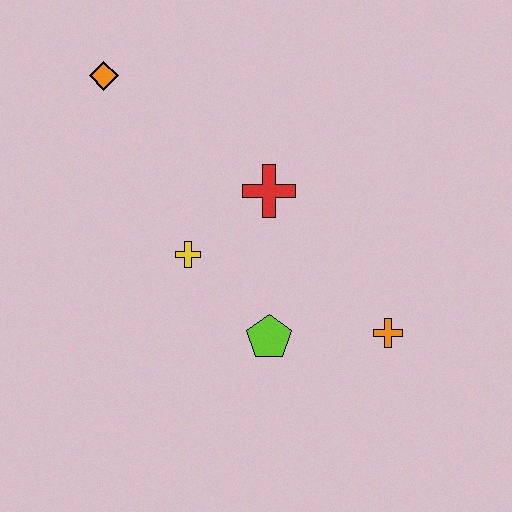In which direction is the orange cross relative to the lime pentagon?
The orange cross is to the right of the lime pentagon.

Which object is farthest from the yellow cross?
The orange cross is farthest from the yellow cross.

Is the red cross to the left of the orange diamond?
No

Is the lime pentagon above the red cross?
No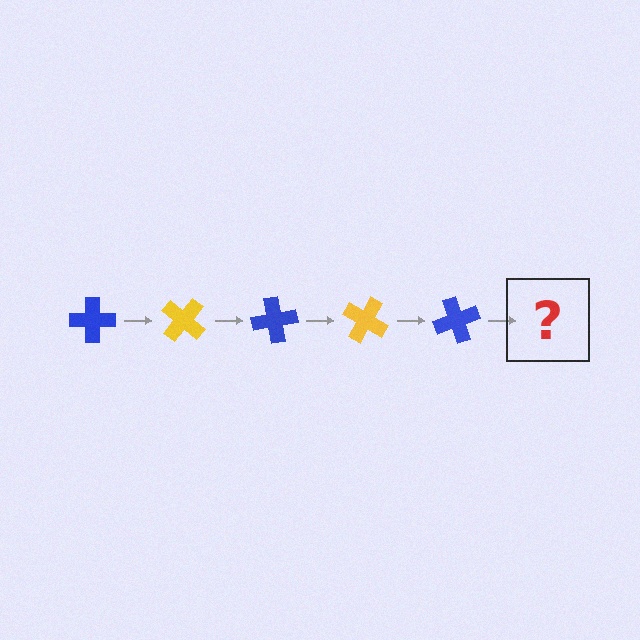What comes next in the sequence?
The next element should be a yellow cross, rotated 200 degrees from the start.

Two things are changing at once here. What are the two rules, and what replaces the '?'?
The two rules are that it rotates 40 degrees each step and the color cycles through blue and yellow. The '?' should be a yellow cross, rotated 200 degrees from the start.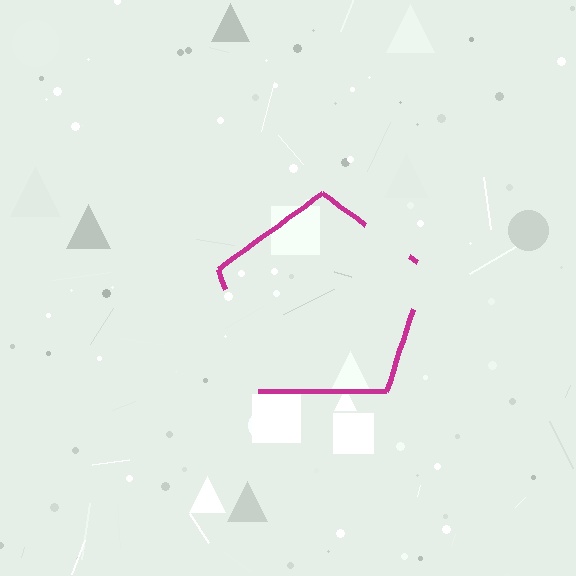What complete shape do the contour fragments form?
The contour fragments form a pentagon.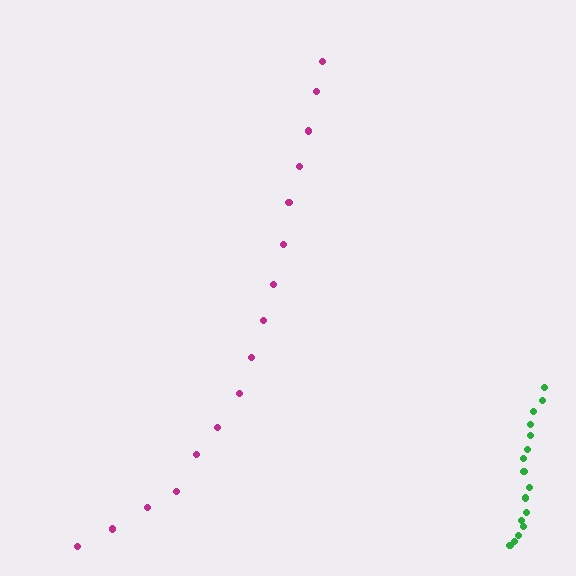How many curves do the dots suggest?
There are 2 distinct paths.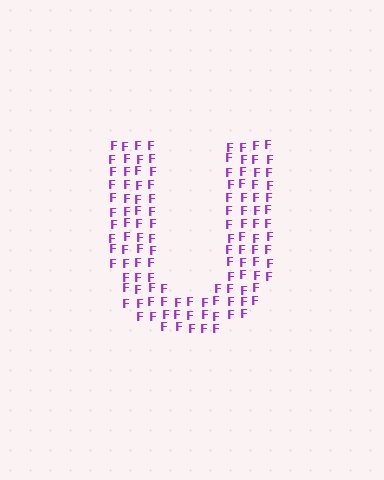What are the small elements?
The small elements are letter F's.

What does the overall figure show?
The overall figure shows the letter U.